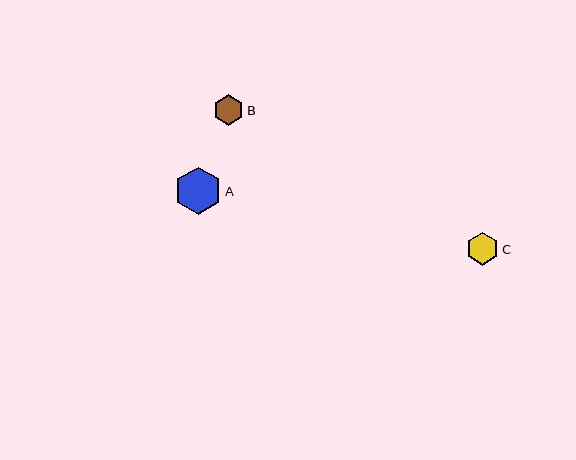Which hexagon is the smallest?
Hexagon B is the smallest with a size of approximately 30 pixels.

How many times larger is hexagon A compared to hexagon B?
Hexagon A is approximately 1.6 times the size of hexagon B.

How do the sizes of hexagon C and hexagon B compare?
Hexagon C and hexagon B are approximately the same size.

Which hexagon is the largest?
Hexagon A is the largest with a size of approximately 47 pixels.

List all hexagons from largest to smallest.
From largest to smallest: A, C, B.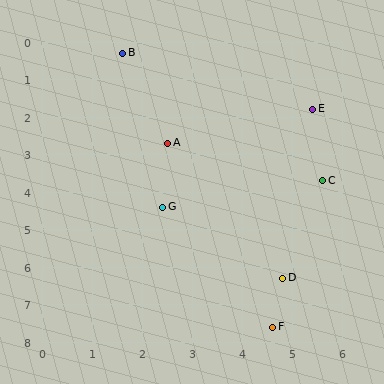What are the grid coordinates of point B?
Point B is at approximately (1.6, 0.3).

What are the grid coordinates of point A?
Point A is at approximately (2.5, 2.7).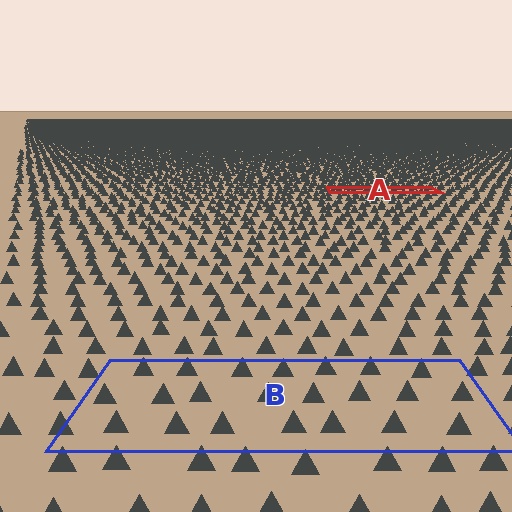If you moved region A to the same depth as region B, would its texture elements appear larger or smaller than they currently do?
They would appear larger. At a closer depth, the same texture elements are projected at a bigger on-screen size.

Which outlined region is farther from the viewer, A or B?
Region A is farther from the viewer — the texture elements inside it appear smaller and more densely packed.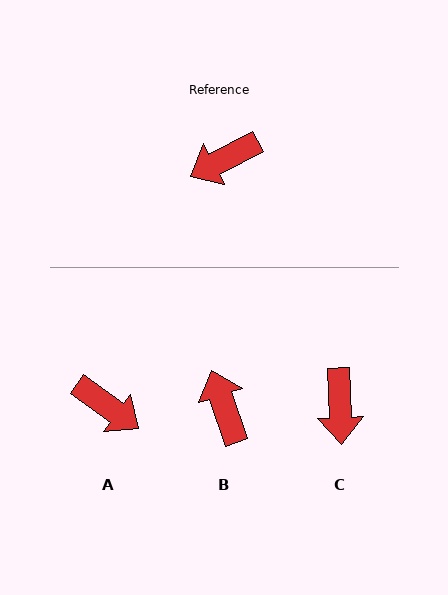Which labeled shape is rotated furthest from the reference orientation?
A, about 117 degrees away.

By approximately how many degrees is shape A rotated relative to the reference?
Approximately 117 degrees counter-clockwise.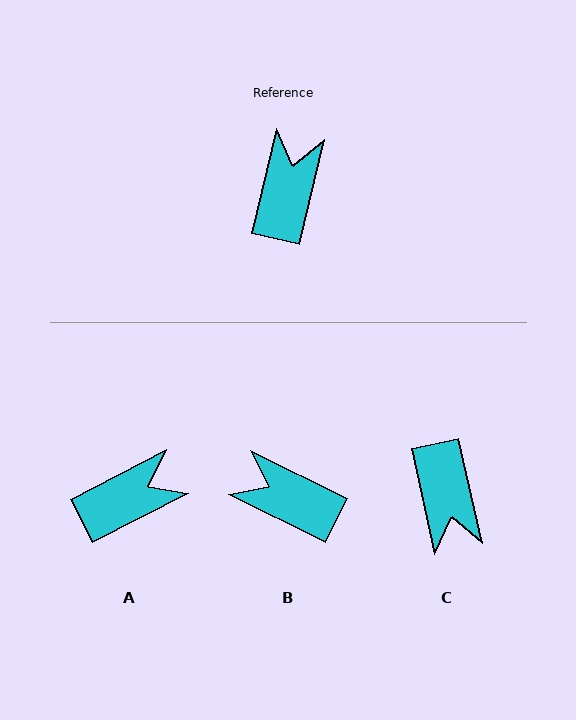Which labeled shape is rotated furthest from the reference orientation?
C, about 154 degrees away.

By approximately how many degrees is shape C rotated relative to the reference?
Approximately 154 degrees clockwise.